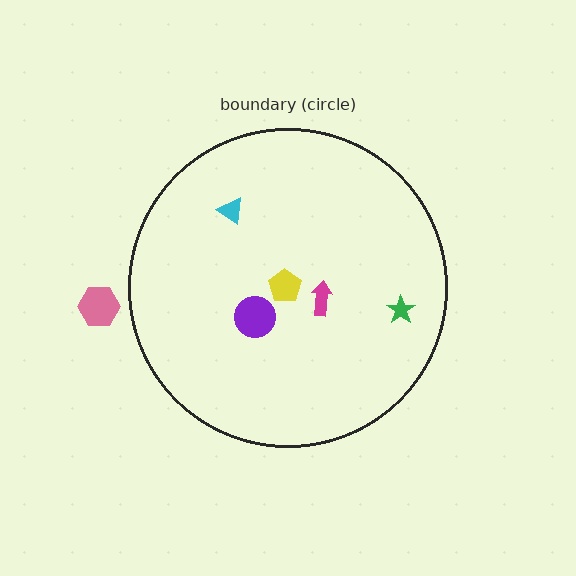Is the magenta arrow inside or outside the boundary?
Inside.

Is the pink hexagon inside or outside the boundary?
Outside.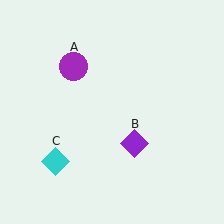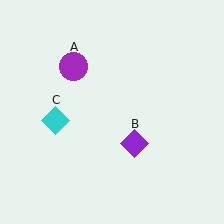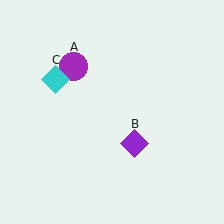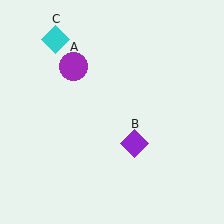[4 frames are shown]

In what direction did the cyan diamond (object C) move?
The cyan diamond (object C) moved up.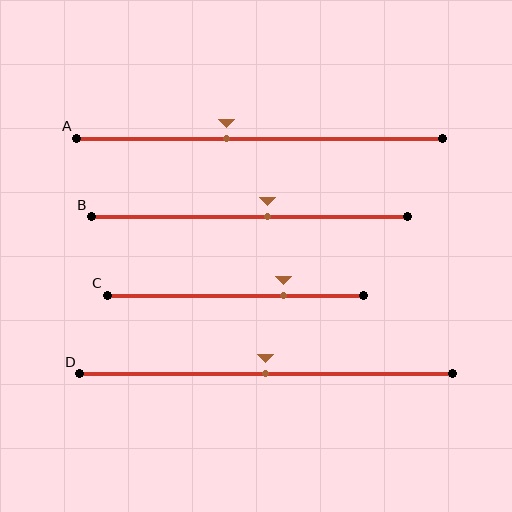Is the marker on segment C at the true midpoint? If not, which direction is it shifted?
No, the marker on segment C is shifted to the right by about 19% of the segment length.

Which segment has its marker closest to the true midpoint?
Segment D has its marker closest to the true midpoint.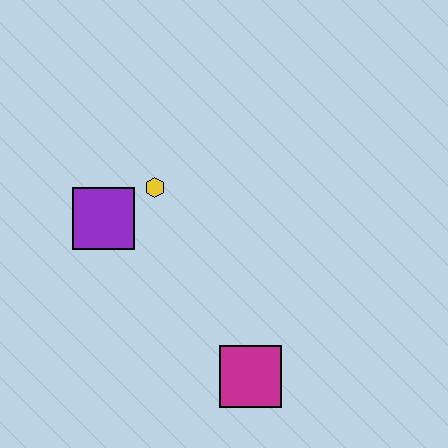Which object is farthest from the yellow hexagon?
The magenta square is farthest from the yellow hexagon.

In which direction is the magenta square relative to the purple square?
The magenta square is below the purple square.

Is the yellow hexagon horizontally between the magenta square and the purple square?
Yes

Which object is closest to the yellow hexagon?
The purple square is closest to the yellow hexagon.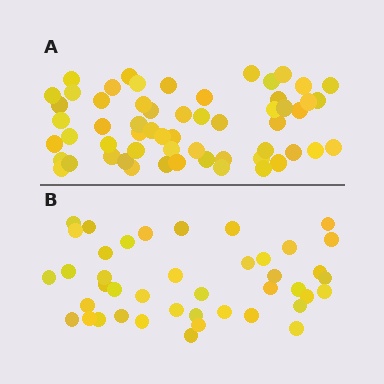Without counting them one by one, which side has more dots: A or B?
Region A (the top region) has more dots.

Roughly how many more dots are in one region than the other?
Region A has approximately 15 more dots than region B.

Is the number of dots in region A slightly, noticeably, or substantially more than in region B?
Region A has noticeably more, but not dramatically so. The ratio is roughly 1.4 to 1.